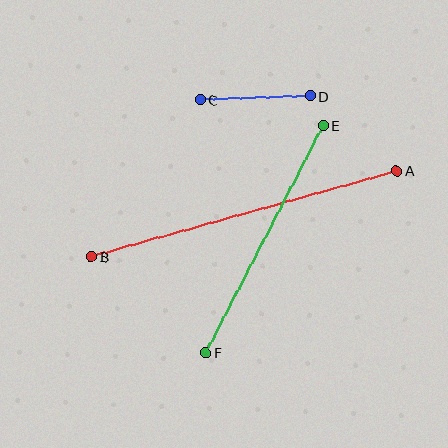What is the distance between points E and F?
The distance is approximately 256 pixels.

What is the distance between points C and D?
The distance is approximately 111 pixels.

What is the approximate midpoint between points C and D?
The midpoint is at approximately (255, 98) pixels.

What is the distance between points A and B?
The distance is approximately 317 pixels.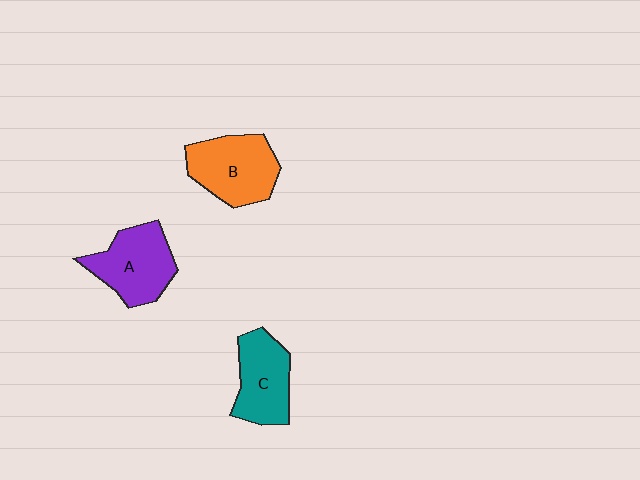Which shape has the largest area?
Shape B (orange).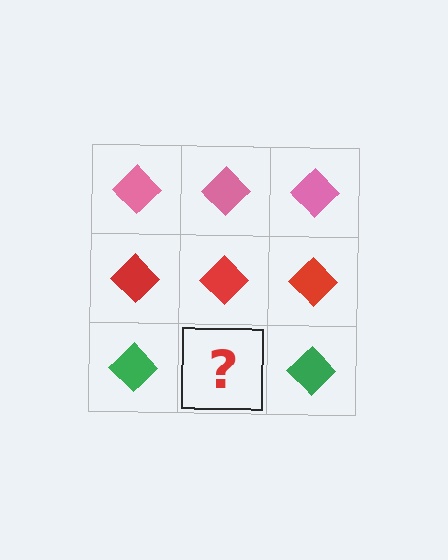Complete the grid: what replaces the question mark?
The question mark should be replaced with a green diamond.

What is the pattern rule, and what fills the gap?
The rule is that each row has a consistent color. The gap should be filled with a green diamond.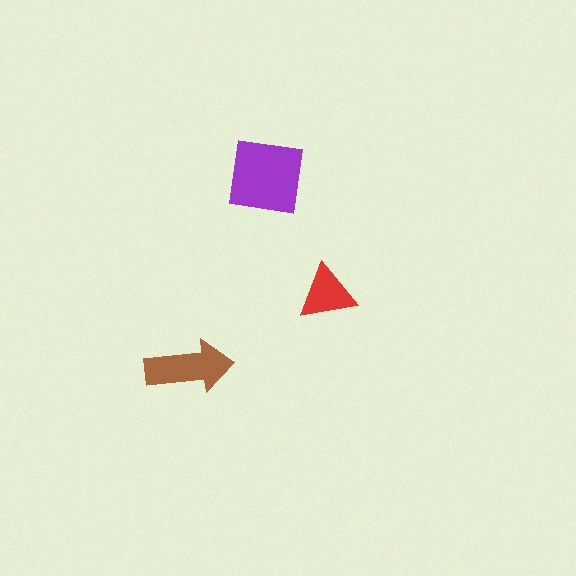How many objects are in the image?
There are 3 objects in the image.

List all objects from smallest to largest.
The red triangle, the brown arrow, the purple square.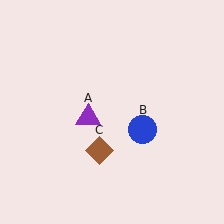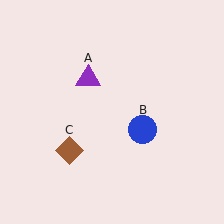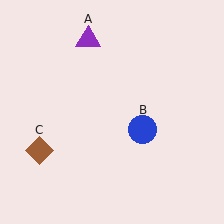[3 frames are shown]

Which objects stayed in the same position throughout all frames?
Blue circle (object B) remained stationary.